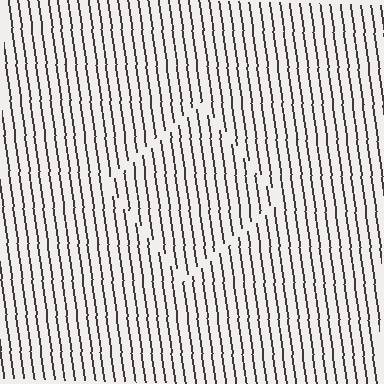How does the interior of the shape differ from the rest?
The interior of the shape contains the same grating, shifted by half a period — the contour is defined by the phase discontinuity where line-ends from the inner and outer gratings abut.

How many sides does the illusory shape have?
4 sides — the line-ends trace a square.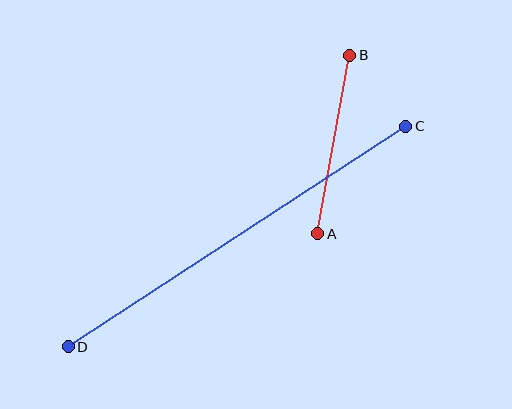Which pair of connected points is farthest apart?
Points C and D are farthest apart.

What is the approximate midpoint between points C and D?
The midpoint is at approximately (237, 237) pixels.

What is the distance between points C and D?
The distance is approximately 403 pixels.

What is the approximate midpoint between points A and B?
The midpoint is at approximately (334, 144) pixels.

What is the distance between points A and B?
The distance is approximately 181 pixels.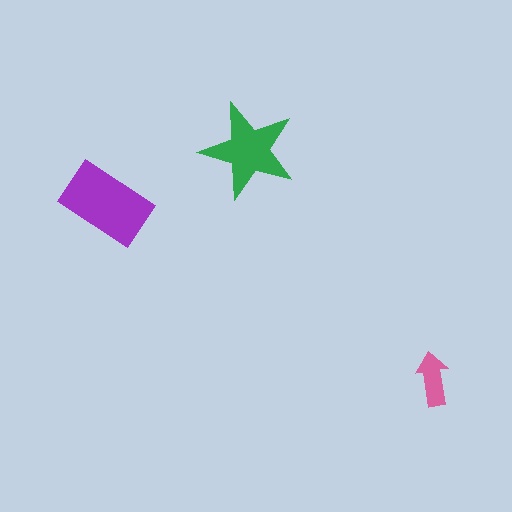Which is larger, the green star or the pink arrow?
The green star.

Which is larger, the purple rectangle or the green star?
The purple rectangle.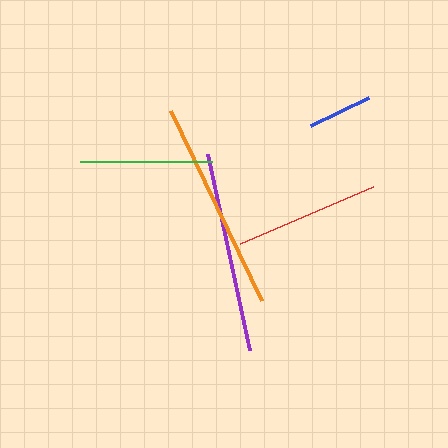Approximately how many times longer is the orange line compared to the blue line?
The orange line is approximately 3.3 times the length of the blue line.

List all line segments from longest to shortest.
From longest to shortest: orange, purple, red, green, blue.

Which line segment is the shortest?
The blue line is the shortest at approximately 64 pixels.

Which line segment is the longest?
The orange line is the longest at approximately 210 pixels.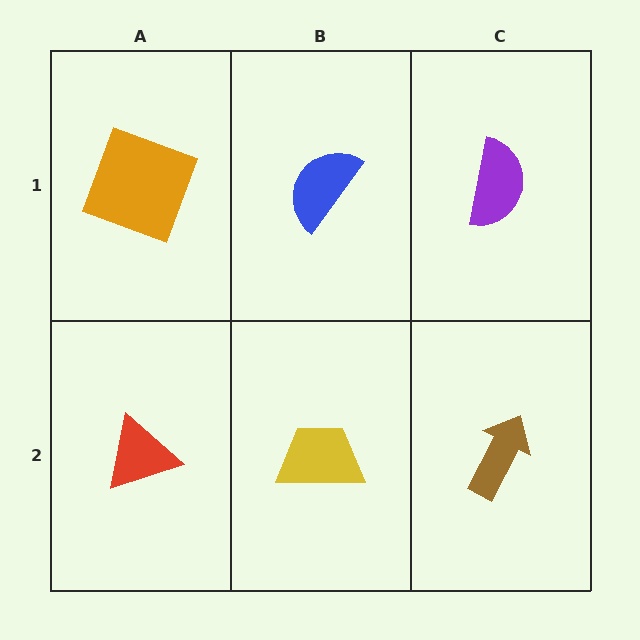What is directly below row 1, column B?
A yellow trapezoid.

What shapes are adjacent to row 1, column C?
A brown arrow (row 2, column C), a blue semicircle (row 1, column B).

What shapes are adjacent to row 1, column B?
A yellow trapezoid (row 2, column B), an orange square (row 1, column A), a purple semicircle (row 1, column C).